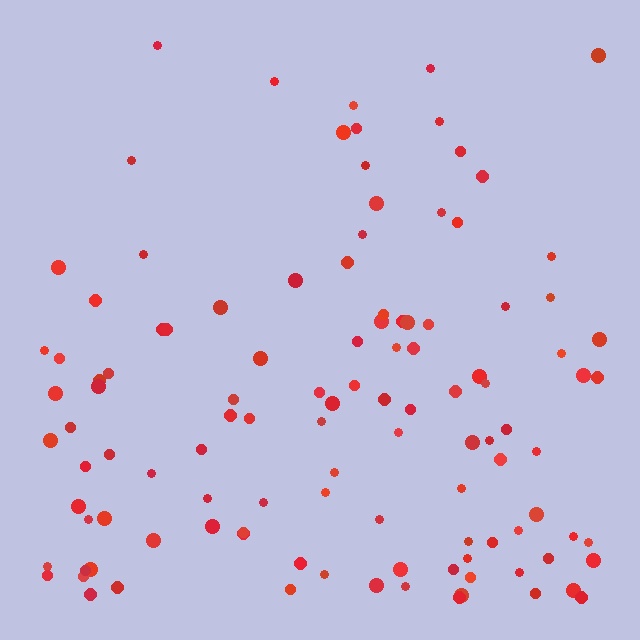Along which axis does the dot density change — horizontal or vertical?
Vertical.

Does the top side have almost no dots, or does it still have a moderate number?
Still a moderate number, just noticeably fewer than the bottom.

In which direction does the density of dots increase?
From top to bottom, with the bottom side densest.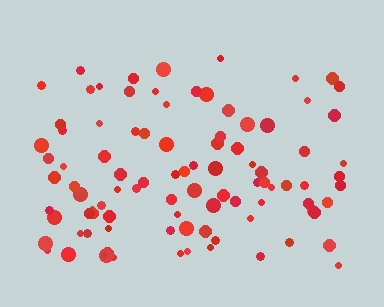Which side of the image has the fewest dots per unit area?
The top.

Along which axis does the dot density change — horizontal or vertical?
Vertical.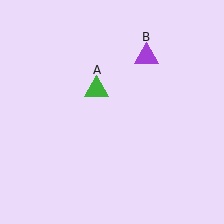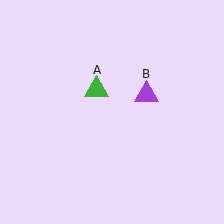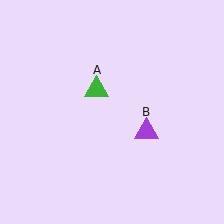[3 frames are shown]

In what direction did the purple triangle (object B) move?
The purple triangle (object B) moved down.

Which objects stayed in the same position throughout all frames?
Green triangle (object A) remained stationary.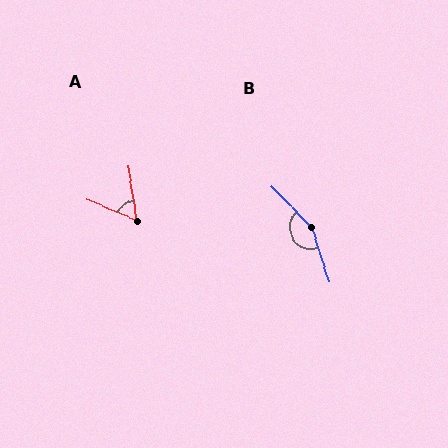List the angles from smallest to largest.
A (59°), B (155°).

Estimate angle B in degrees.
Approximately 155 degrees.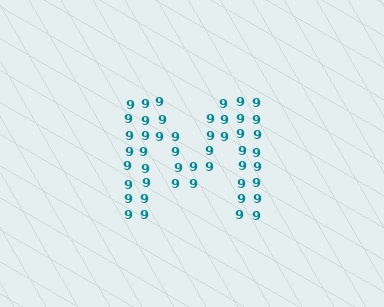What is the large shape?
The large shape is the letter M.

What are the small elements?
The small elements are digit 9's.